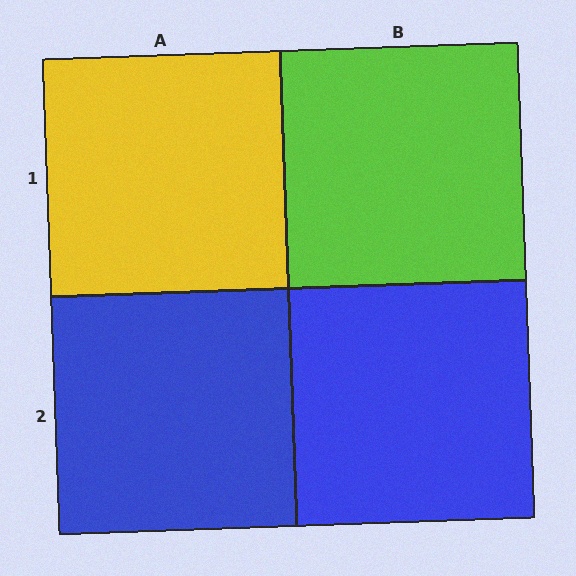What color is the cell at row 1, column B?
Lime.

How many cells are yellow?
1 cell is yellow.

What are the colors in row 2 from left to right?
Blue, blue.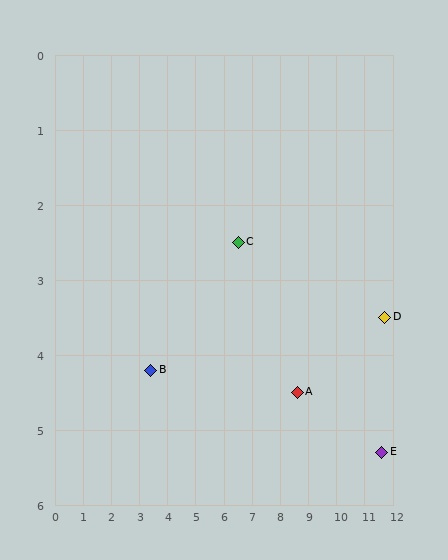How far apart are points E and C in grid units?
Points E and C are about 5.8 grid units apart.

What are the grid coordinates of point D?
Point D is at approximately (11.7, 3.5).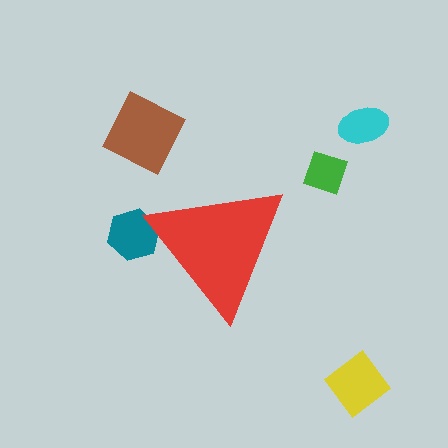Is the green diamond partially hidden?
No, the green diamond is fully visible.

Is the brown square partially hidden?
No, the brown square is fully visible.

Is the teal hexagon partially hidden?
Yes, the teal hexagon is partially hidden behind the red triangle.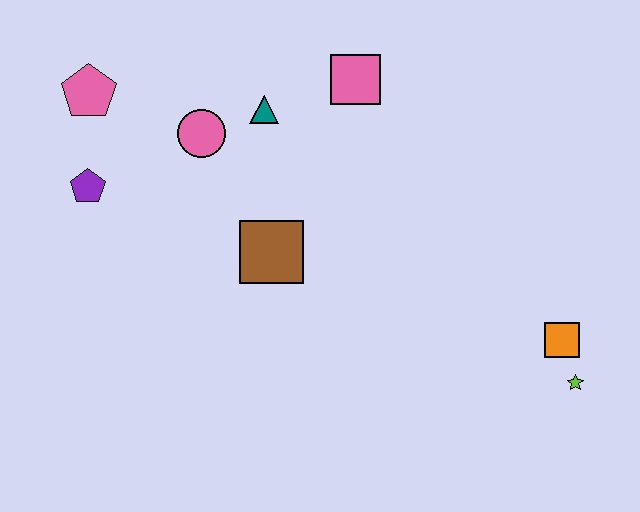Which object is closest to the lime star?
The orange square is closest to the lime star.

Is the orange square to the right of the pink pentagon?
Yes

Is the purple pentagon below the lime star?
No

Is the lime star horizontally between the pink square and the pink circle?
No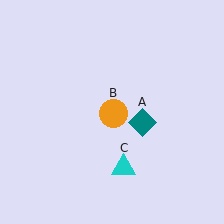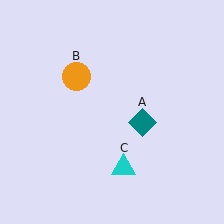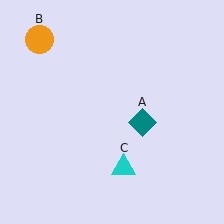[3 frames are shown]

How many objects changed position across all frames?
1 object changed position: orange circle (object B).